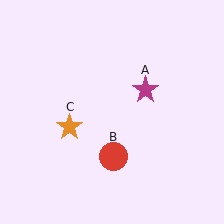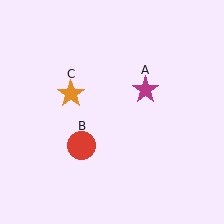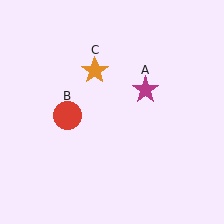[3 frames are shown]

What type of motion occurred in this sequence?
The red circle (object B), orange star (object C) rotated clockwise around the center of the scene.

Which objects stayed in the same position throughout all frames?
Magenta star (object A) remained stationary.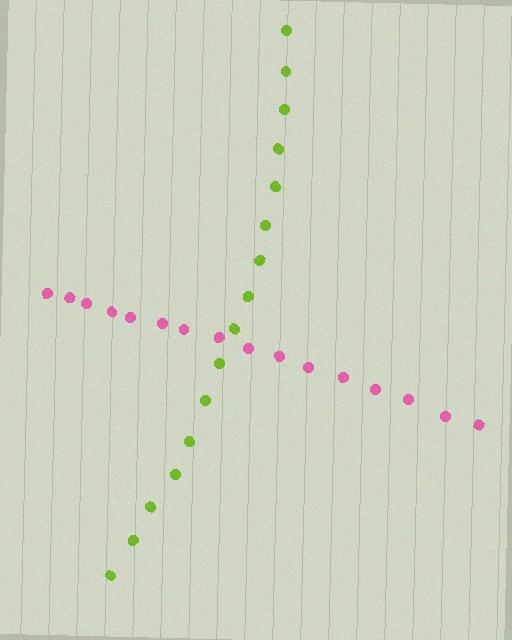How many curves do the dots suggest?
There are 2 distinct paths.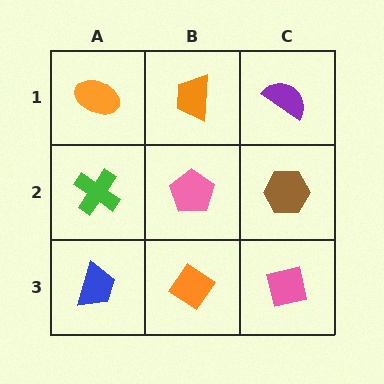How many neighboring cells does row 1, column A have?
2.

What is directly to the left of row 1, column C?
An orange trapezoid.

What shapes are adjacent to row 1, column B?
A pink pentagon (row 2, column B), an orange ellipse (row 1, column A), a purple semicircle (row 1, column C).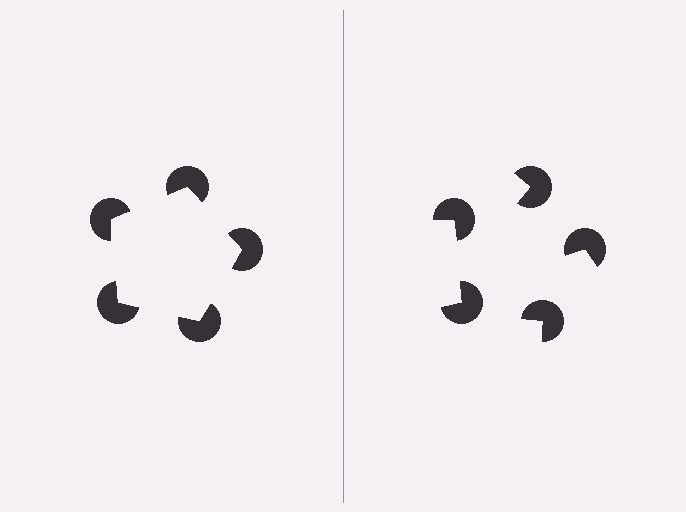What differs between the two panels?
The pac-man discs are positioned identically on both sides; only the wedge orientations differ. On the left they align to a pentagon; on the right they are misaligned.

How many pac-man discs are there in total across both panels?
10 — 5 on each side.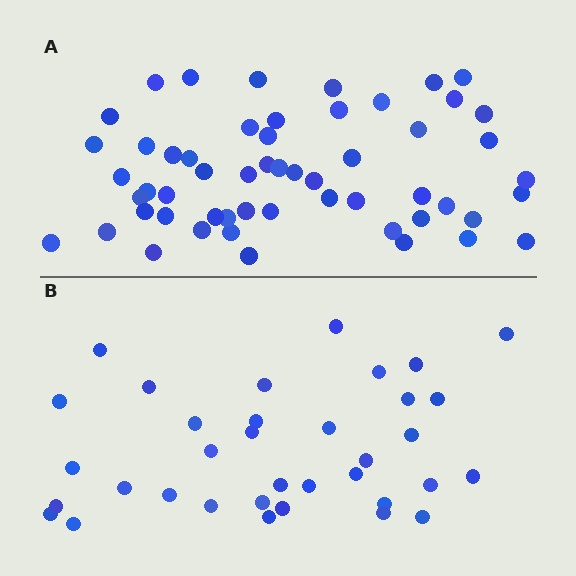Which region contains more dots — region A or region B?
Region A (the top region) has more dots.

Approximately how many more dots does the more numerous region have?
Region A has approximately 20 more dots than region B.